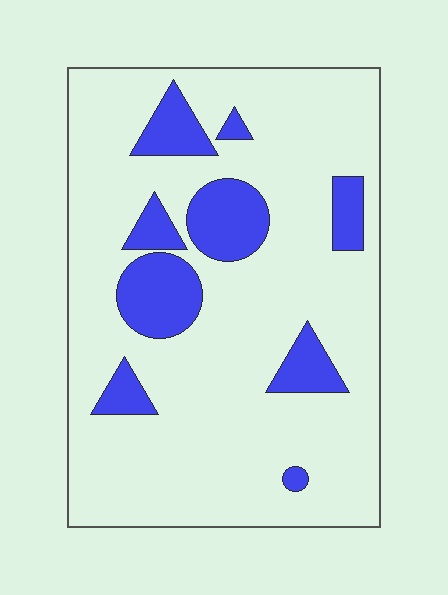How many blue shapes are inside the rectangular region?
9.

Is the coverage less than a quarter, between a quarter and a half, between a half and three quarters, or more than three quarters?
Less than a quarter.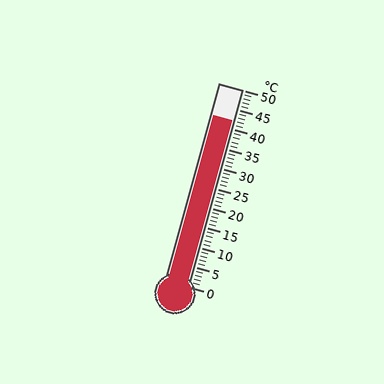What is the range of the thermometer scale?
The thermometer scale ranges from 0°C to 50°C.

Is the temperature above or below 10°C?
The temperature is above 10°C.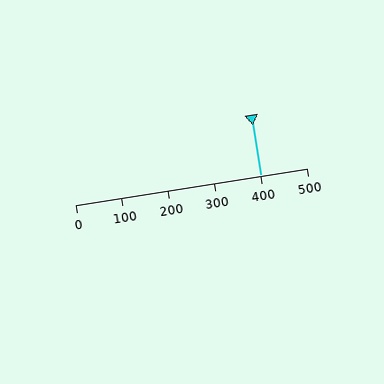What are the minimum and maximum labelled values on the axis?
The axis runs from 0 to 500.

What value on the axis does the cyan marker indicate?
The marker indicates approximately 400.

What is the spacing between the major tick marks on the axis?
The major ticks are spaced 100 apart.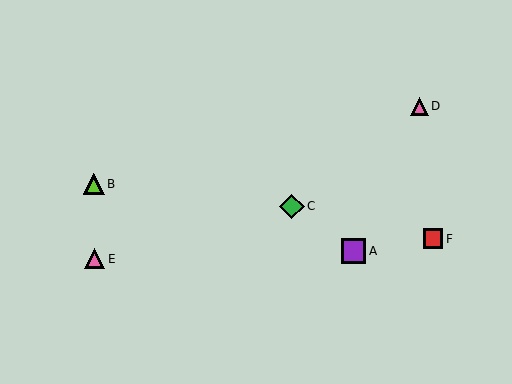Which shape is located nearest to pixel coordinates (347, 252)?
The purple square (labeled A) at (354, 251) is nearest to that location.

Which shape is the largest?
The green diamond (labeled C) is the largest.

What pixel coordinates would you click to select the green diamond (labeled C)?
Click at (292, 206) to select the green diamond C.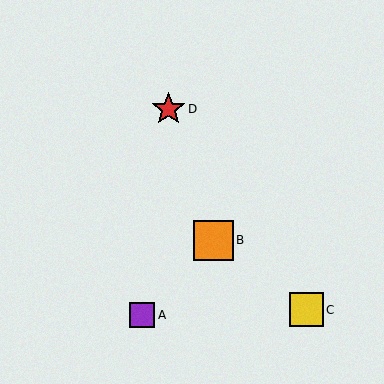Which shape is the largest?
The orange square (labeled B) is the largest.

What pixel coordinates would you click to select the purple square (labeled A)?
Click at (142, 315) to select the purple square A.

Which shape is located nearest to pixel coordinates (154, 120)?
The red star (labeled D) at (168, 109) is nearest to that location.